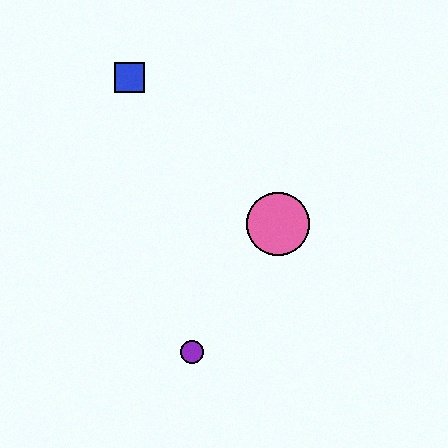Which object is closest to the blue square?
The pink circle is closest to the blue square.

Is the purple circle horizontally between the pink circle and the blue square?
Yes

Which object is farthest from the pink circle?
The blue square is farthest from the pink circle.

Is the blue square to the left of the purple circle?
Yes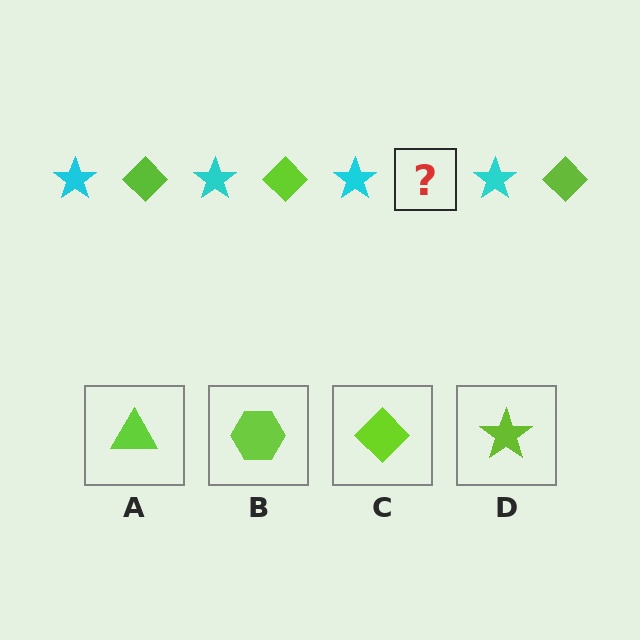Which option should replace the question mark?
Option C.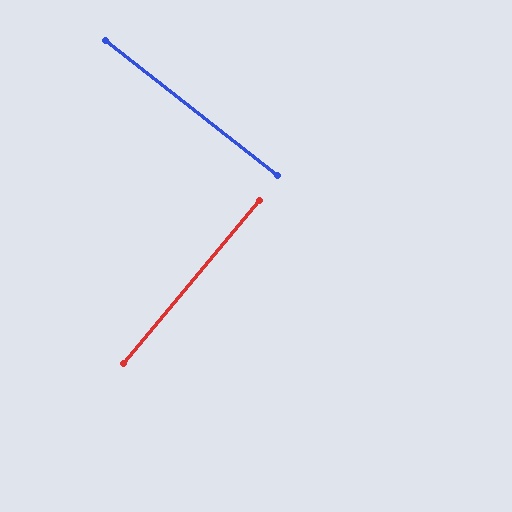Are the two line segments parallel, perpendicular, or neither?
Perpendicular — they meet at approximately 88°.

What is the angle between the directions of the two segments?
Approximately 88 degrees.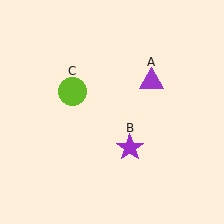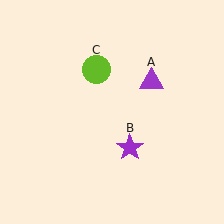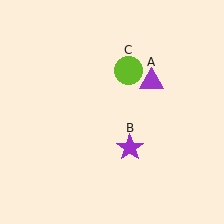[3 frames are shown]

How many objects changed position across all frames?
1 object changed position: lime circle (object C).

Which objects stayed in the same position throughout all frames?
Purple triangle (object A) and purple star (object B) remained stationary.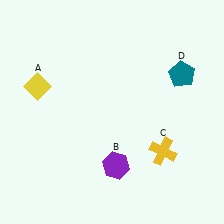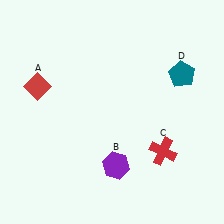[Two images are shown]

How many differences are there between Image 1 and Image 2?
There are 2 differences between the two images.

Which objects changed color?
A changed from yellow to red. C changed from yellow to red.